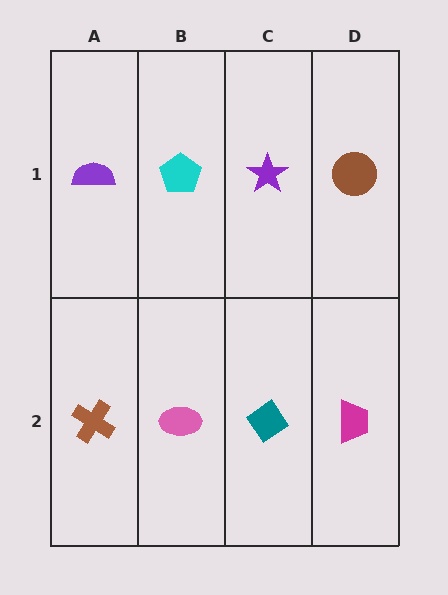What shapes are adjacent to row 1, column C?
A teal diamond (row 2, column C), a cyan pentagon (row 1, column B), a brown circle (row 1, column D).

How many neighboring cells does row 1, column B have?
3.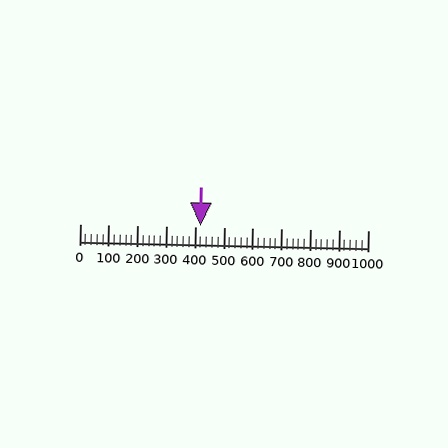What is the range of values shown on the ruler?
The ruler shows values from 0 to 1000.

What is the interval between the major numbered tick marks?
The major tick marks are spaced 100 units apart.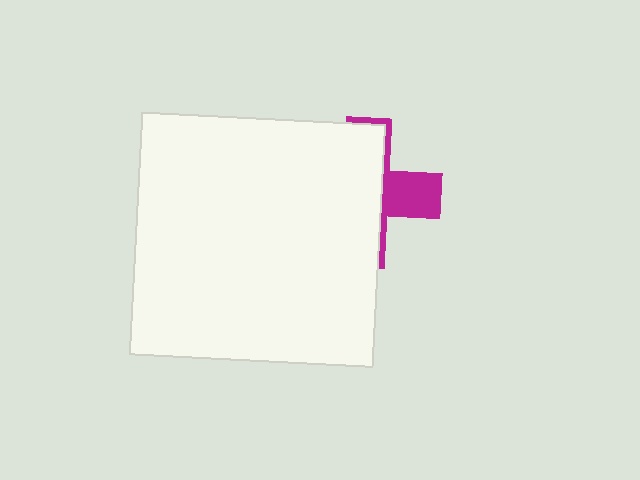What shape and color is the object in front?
The object in front is a white square.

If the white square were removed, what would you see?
You would see the complete magenta cross.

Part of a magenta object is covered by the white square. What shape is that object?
It is a cross.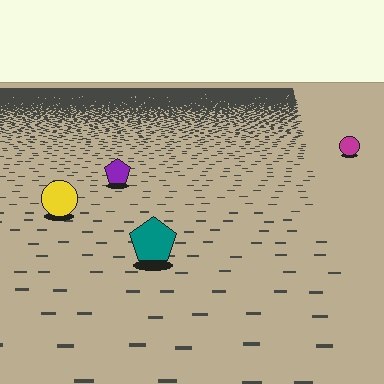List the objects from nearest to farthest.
From nearest to farthest: the teal pentagon, the yellow circle, the purple pentagon, the magenta circle.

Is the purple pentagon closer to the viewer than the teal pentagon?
No. The teal pentagon is closer — you can tell from the texture gradient: the ground texture is coarser near it.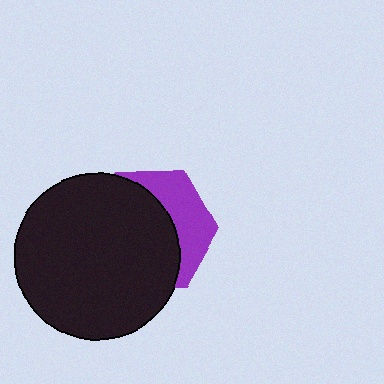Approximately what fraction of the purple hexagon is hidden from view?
Roughly 65% of the purple hexagon is hidden behind the black circle.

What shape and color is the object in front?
The object in front is a black circle.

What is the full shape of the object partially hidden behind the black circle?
The partially hidden object is a purple hexagon.